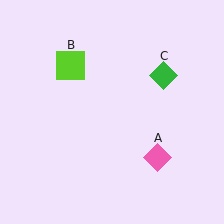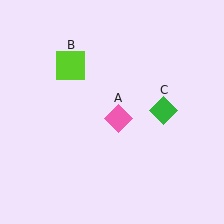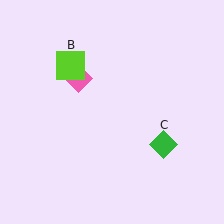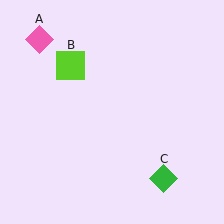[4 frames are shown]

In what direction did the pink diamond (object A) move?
The pink diamond (object A) moved up and to the left.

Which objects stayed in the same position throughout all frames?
Lime square (object B) remained stationary.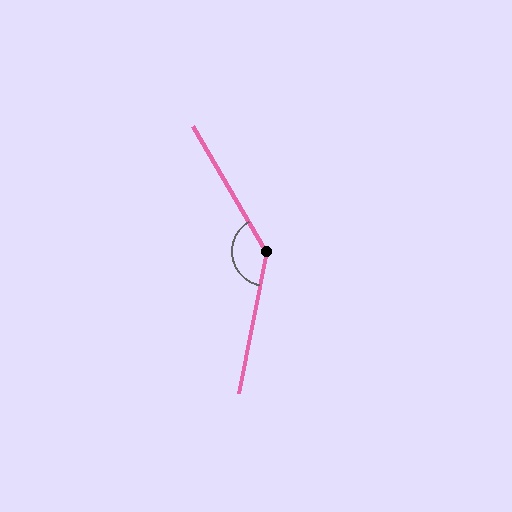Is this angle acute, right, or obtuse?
It is obtuse.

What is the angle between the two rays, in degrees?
Approximately 139 degrees.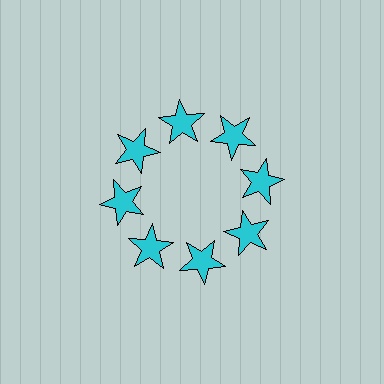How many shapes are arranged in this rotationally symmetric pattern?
There are 8 shapes, arranged in 8 groups of 1.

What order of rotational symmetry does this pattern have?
This pattern has 8-fold rotational symmetry.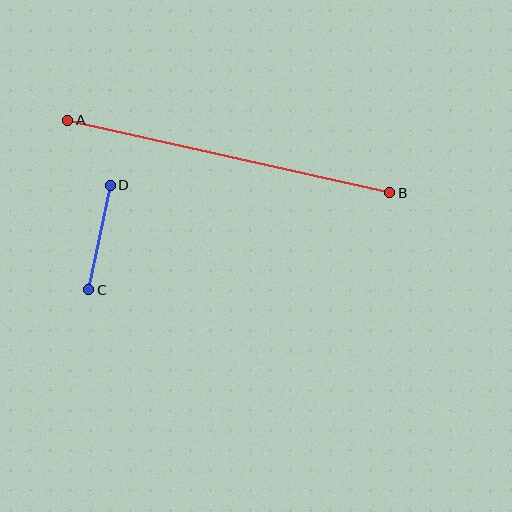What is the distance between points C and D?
The distance is approximately 107 pixels.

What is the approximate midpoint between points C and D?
The midpoint is at approximately (100, 237) pixels.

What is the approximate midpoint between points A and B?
The midpoint is at approximately (229, 156) pixels.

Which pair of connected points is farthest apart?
Points A and B are farthest apart.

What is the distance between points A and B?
The distance is approximately 330 pixels.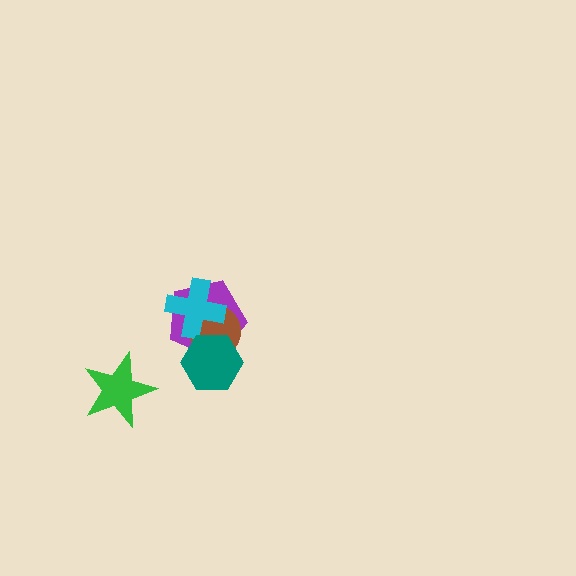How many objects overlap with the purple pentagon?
3 objects overlap with the purple pentagon.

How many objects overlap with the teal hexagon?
2 objects overlap with the teal hexagon.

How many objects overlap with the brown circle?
3 objects overlap with the brown circle.